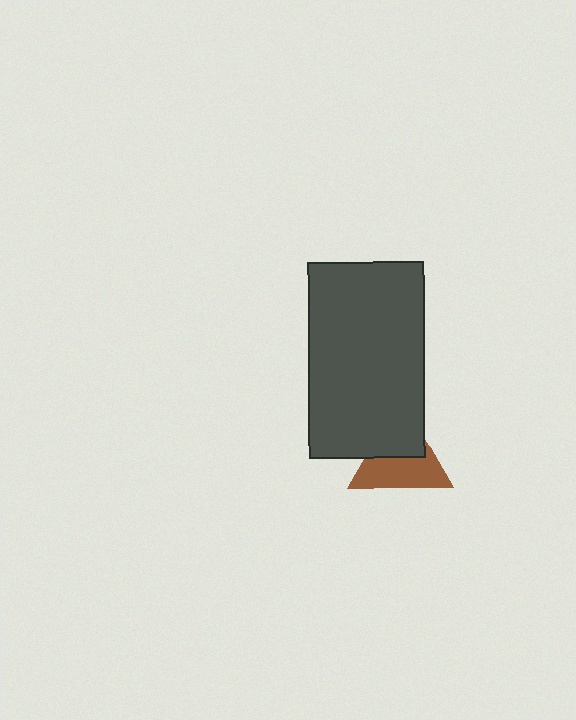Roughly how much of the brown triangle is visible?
About half of it is visible (roughly 56%).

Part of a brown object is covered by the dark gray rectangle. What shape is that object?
It is a triangle.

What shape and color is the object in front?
The object in front is a dark gray rectangle.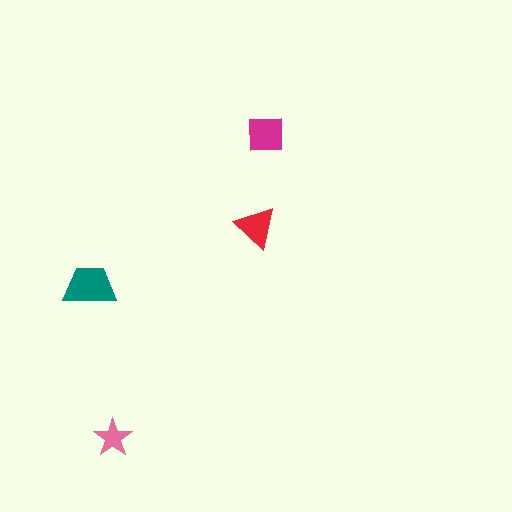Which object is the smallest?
The pink star.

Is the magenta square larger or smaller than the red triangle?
Larger.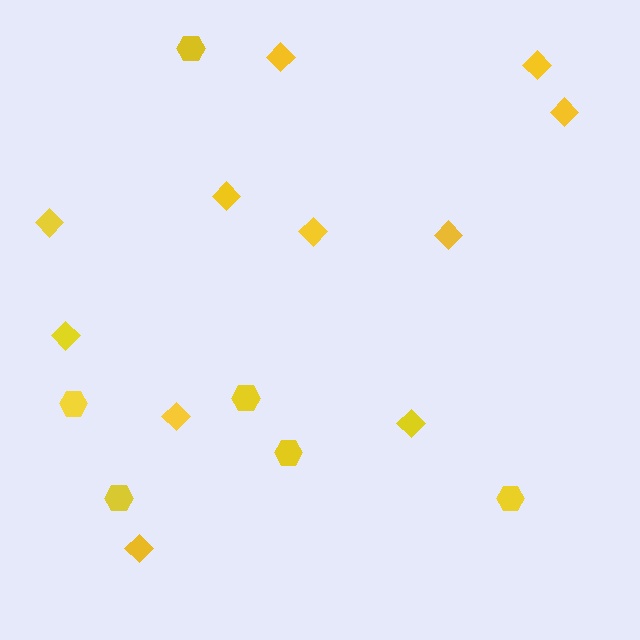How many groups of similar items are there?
There are 2 groups: one group of hexagons (6) and one group of diamonds (11).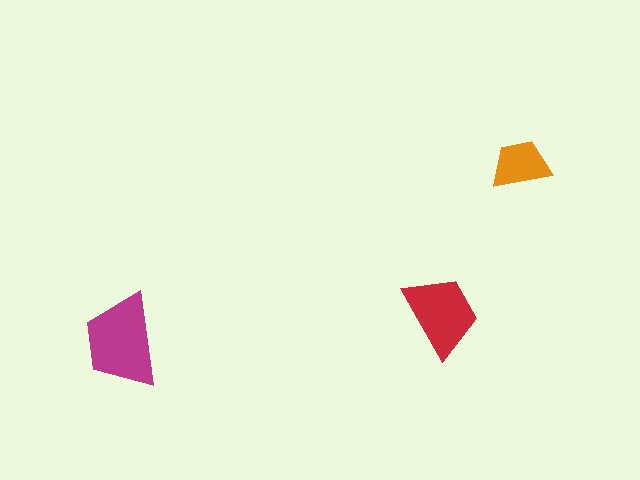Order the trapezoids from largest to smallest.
the magenta one, the red one, the orange one.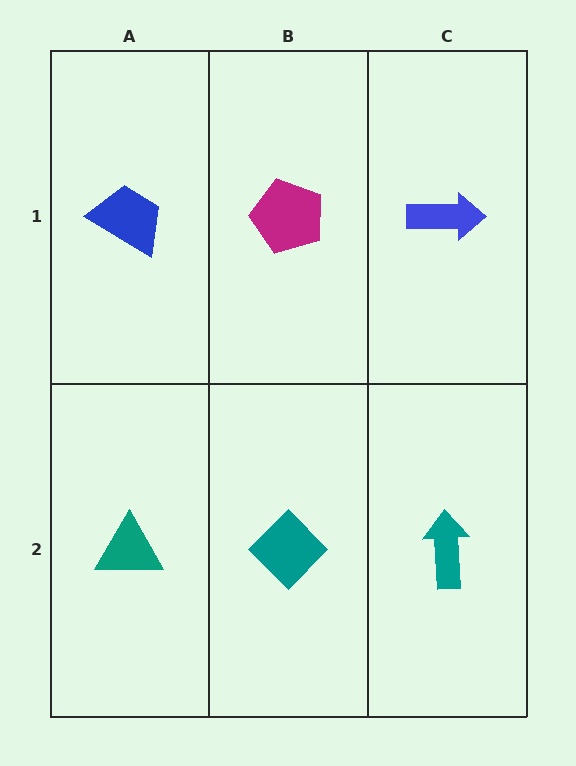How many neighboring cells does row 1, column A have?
2.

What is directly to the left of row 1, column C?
A magenta pentagon.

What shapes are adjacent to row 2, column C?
A blue arrow (row 1, column C), a teal diamond (row 2, column B).